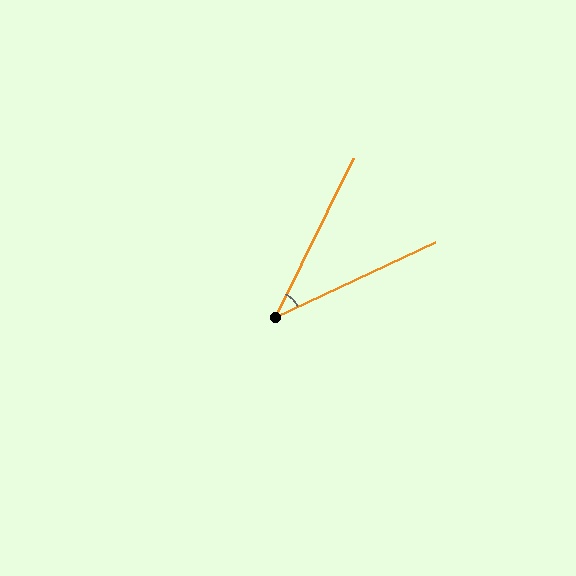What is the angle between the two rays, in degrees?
Approximately 39 degrees.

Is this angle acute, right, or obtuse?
It is acute.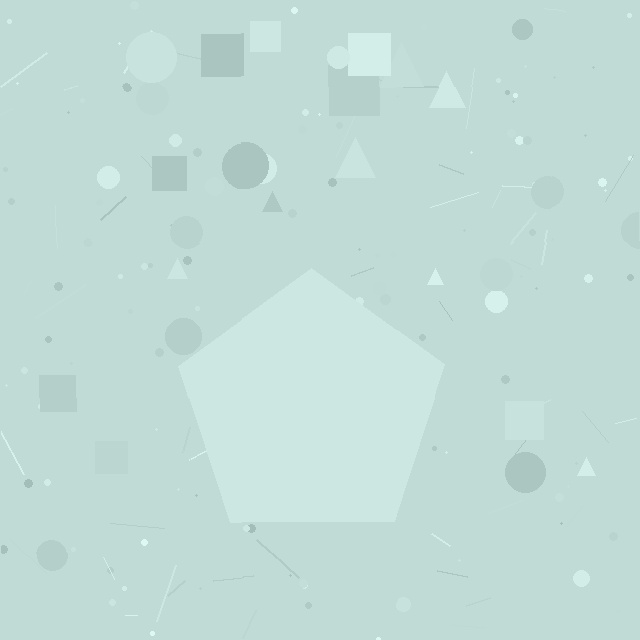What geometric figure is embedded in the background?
A pentagon is embedded in the background.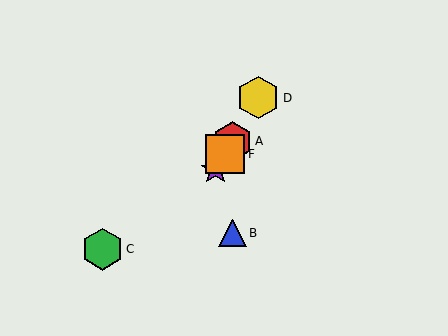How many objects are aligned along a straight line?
4 objects (A, D, E, F) are aligned along a straight line.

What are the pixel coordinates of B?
Object B is at (232, 233).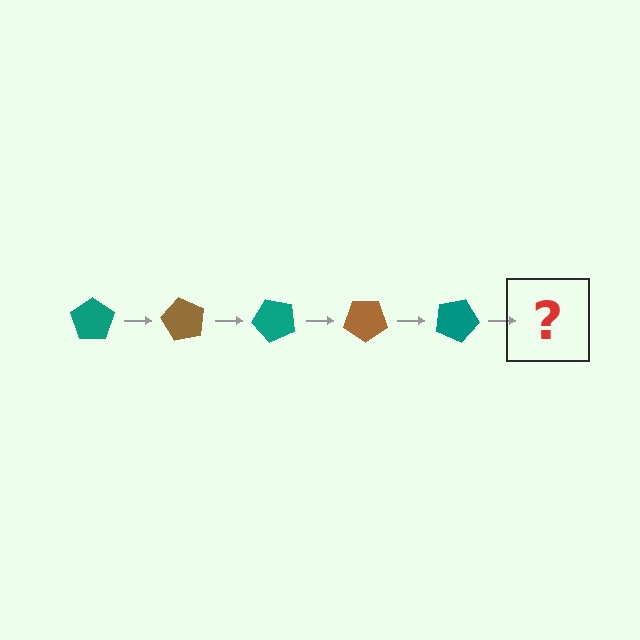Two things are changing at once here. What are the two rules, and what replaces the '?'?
The two rules are that it rotates 60 degrees each step and the color cycles through teal and brown. The '?' should be a brown pentagon, rotated 300 degrees from the start.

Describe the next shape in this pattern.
It should be a brown pentagon, rotated 300 degrees from the start.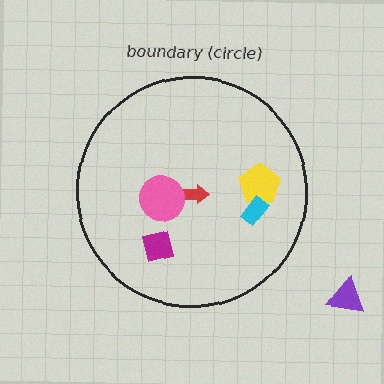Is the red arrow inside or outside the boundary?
Inside.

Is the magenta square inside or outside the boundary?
Inside.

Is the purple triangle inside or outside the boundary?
Outside.